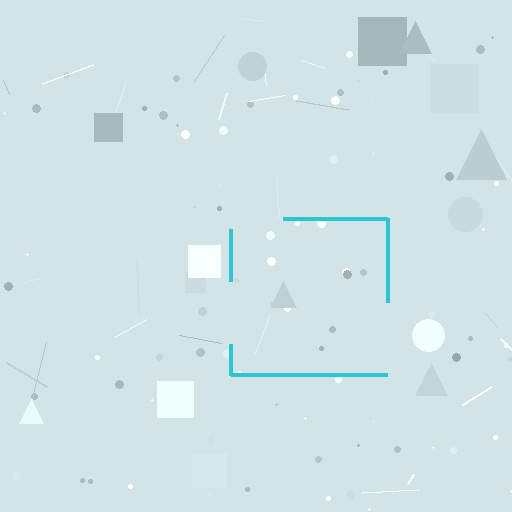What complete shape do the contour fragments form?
The contour fragments form a square.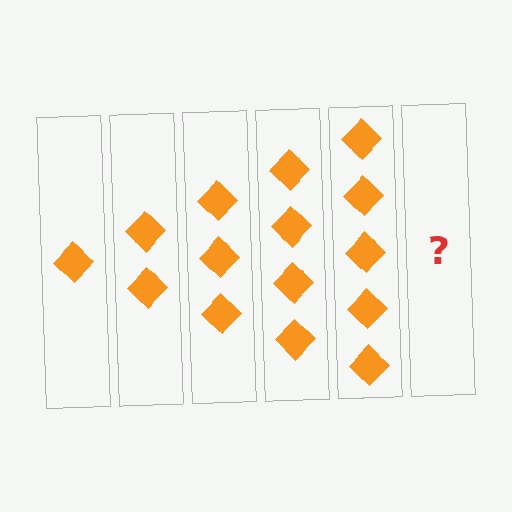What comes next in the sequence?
The next element should be 6 diamonds.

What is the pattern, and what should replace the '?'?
The pattern is that each step adds one more diamond. The '?' should be 6 diamonds.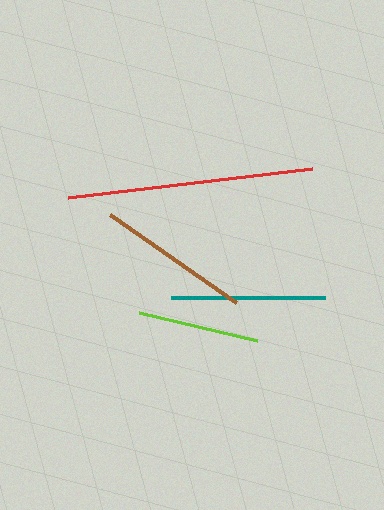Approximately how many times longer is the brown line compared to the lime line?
The brown line is approximately 1.3 times the length of the lime line.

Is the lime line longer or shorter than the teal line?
The teal line is longer than the lime line.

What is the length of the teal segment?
The teal segment is approximately 154 pixels long.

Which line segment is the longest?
The red line is the longest at approximately 245 pixels.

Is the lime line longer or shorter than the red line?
The red line is longer than the lime line.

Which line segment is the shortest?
The lime line is the shortest at approximately 122 pixels.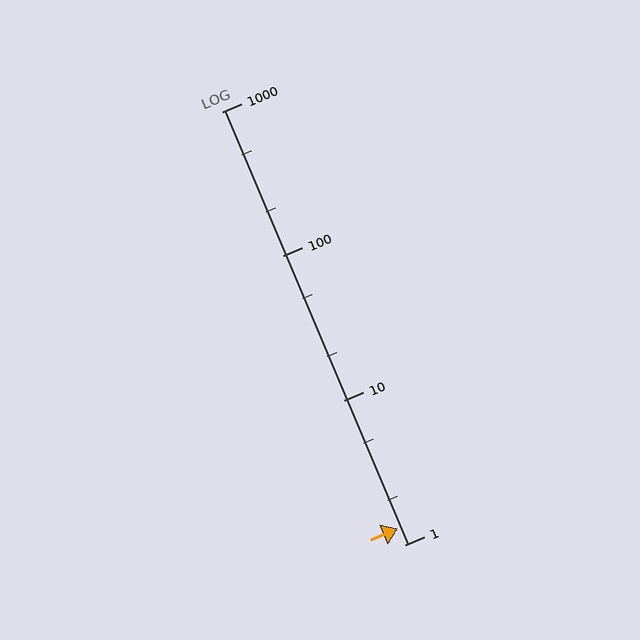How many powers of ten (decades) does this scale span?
The scale spans 3 decades, from 1 to 1000.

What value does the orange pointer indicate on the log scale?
The pointer indicates approximately 1.3.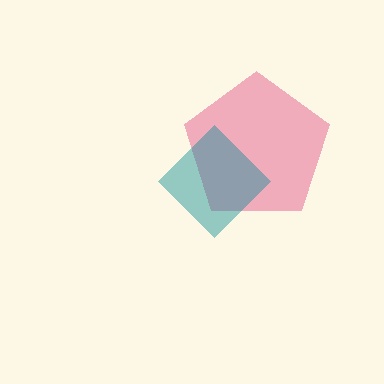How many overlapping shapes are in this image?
There are 2 overlapping shapes in the image.